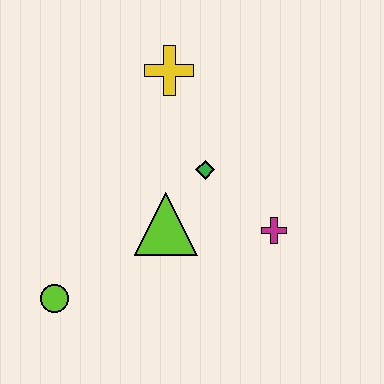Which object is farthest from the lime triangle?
The yellow cross is farthest from the lime triangle.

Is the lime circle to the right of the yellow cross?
No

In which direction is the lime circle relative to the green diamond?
The lime circle is to the left of the green diamond.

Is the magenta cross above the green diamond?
No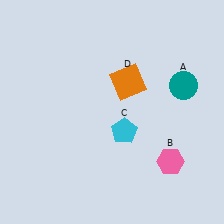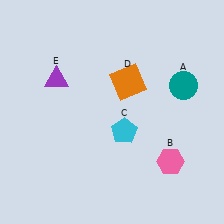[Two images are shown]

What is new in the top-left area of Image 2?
A purple triangle (E) was added in the top-left area of Image 2.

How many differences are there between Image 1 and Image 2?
There is 1 difference between the two images.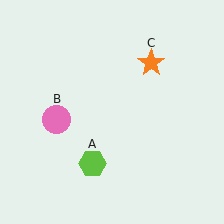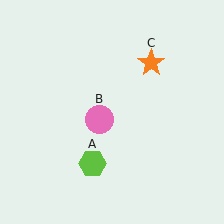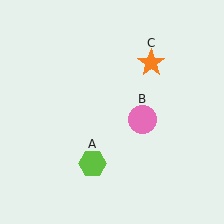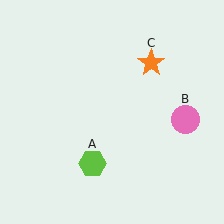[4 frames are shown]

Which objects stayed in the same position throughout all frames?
Lime hexagon (object A) and orange star (object C) remained stationary.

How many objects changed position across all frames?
1 object changed position: pink circle (object B).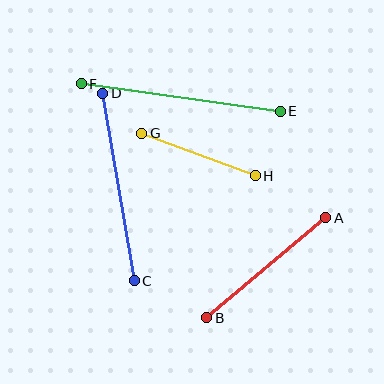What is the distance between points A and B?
The distance is approximately 155 pixels.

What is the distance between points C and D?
The distance is approximately 190 pixels.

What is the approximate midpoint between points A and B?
The midpoint is at approximately (266, 268) pixels.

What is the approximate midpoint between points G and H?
The midpoint is at approximately (198, 155) pixels.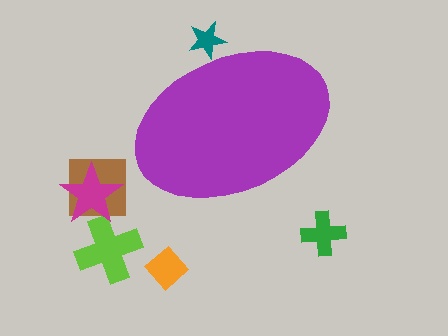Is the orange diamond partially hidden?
No, the orange diamond is fully visible.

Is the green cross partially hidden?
No, the green cross is fully visible.